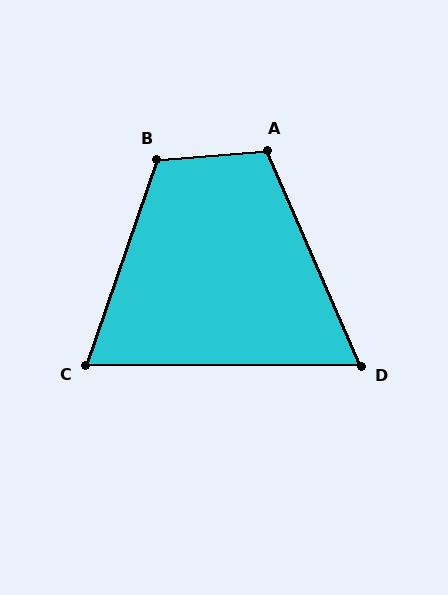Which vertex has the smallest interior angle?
D, at approximately 66 degrees.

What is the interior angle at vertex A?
Approximately 109 degrees (obtuse).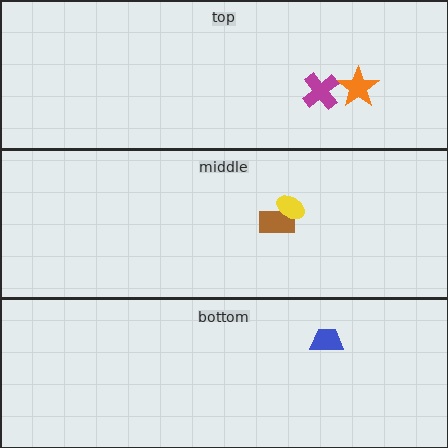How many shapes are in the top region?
2.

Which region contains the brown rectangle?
The middle region.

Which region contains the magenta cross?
The top region.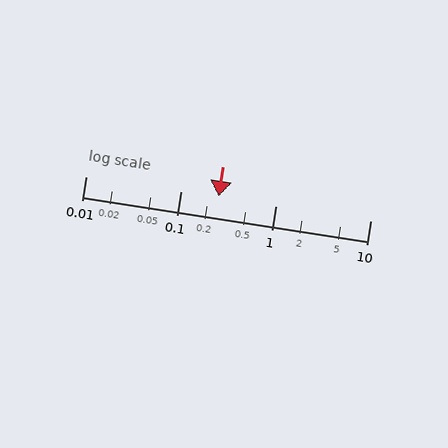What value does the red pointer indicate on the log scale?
The pointer indicates approximately 0.25.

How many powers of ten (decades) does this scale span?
The scale spans 3 decades, from 0.01 to 10.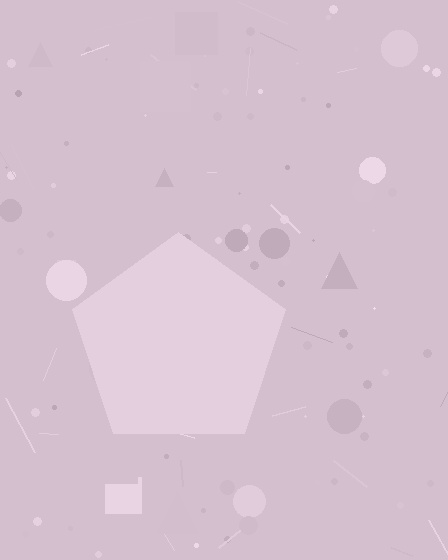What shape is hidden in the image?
A pentagon is hidden in the image.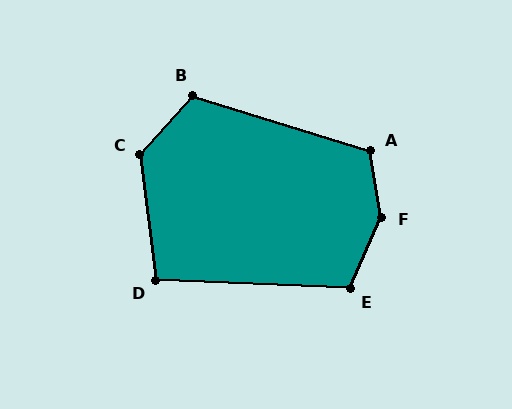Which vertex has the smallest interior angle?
D, at approximately 99 degrees.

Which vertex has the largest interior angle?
F, at approximately 147 degrees.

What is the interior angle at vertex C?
Approximately 132 degrees (obtuse).